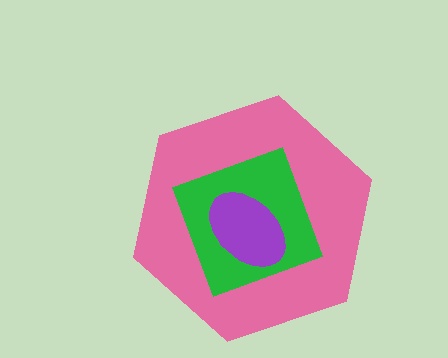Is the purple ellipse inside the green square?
Yes.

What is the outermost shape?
The pink hexagon.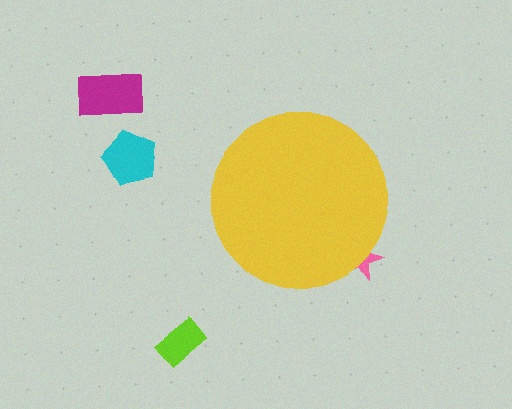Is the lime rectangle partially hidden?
No, the lime rectangle is fully visible.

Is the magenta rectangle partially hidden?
No, the magenta rectangle is fully visible.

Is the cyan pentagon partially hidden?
No, the cyan pentagon is fully visible.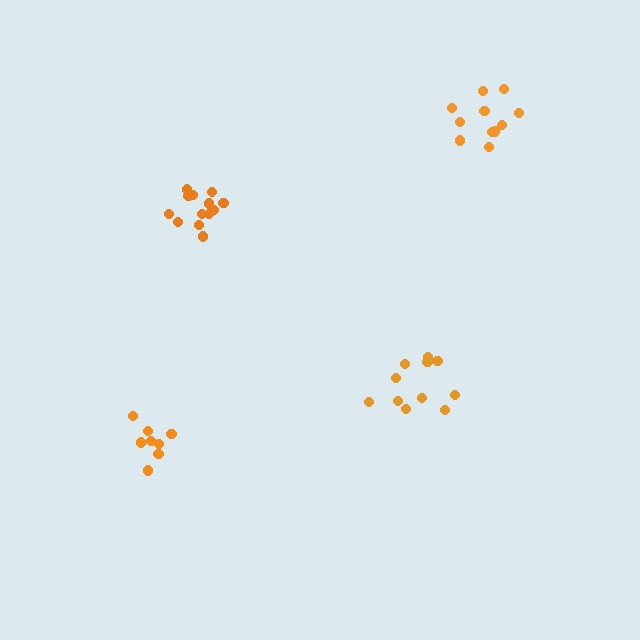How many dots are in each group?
Group 1: 13 dots, Group 2: 8 dots, Group 3: 11 dots, Group 4: 11 dots (43 total).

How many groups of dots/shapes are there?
There are 4 groups.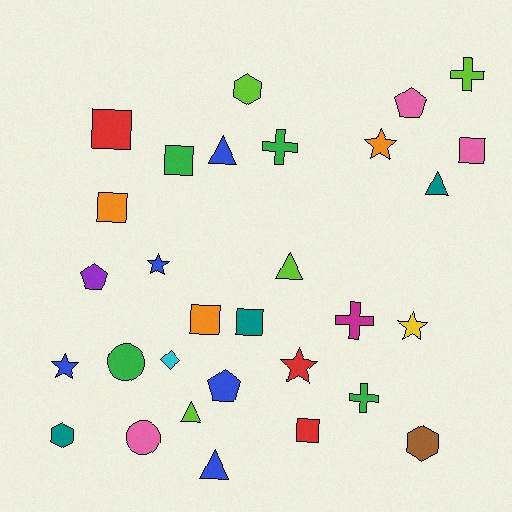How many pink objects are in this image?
There are 3 pink objects.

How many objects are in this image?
There are 30 objects.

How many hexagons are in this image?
There are 3 hexagons.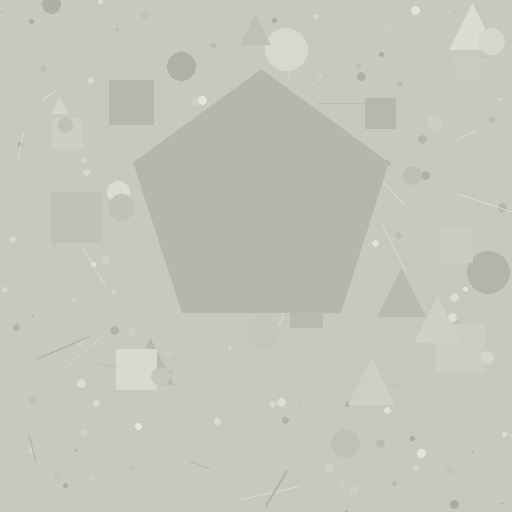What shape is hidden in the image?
A pentagon is hidden in the image.